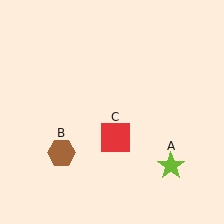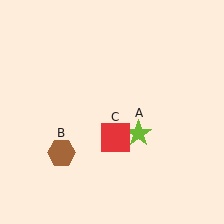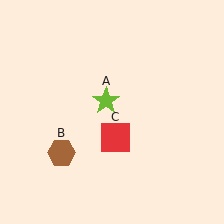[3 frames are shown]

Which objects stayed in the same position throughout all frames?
Brown hexagon (object B) and red square (object C) remained stationary.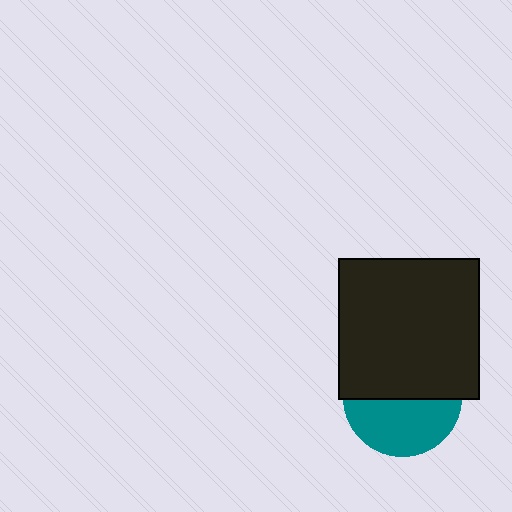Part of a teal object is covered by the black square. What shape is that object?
It is a circle.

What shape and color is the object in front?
The object in front is a black square.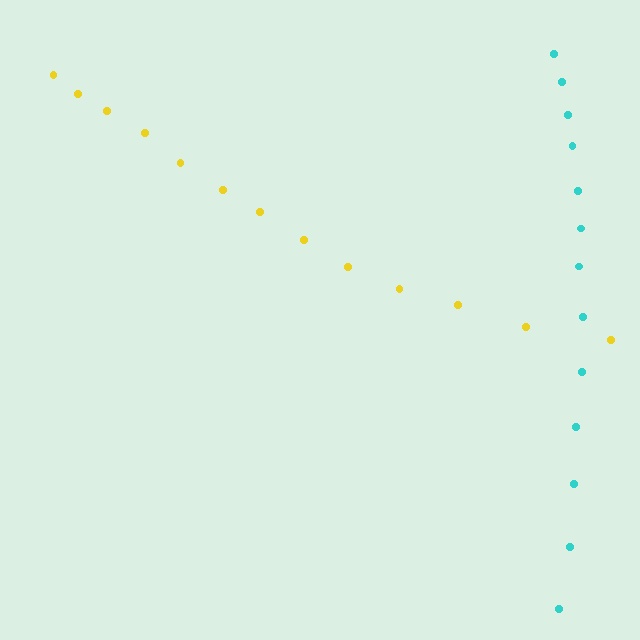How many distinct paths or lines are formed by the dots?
There are 2 distinct paths.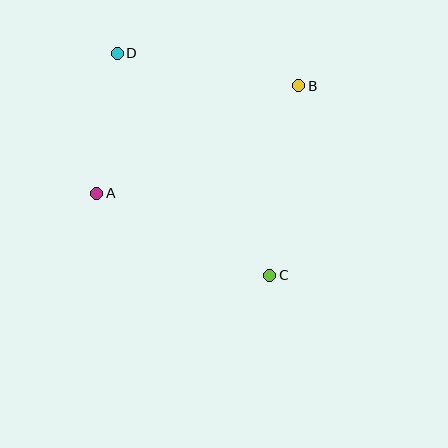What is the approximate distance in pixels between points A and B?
The distance between A and B is approximately 228 pixels.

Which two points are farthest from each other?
Points C and D are farthest from each other.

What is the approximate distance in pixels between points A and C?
The distance between A and C is approximately 191 pixels.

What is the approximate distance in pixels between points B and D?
The distance between B and D is approximately 184 pixels.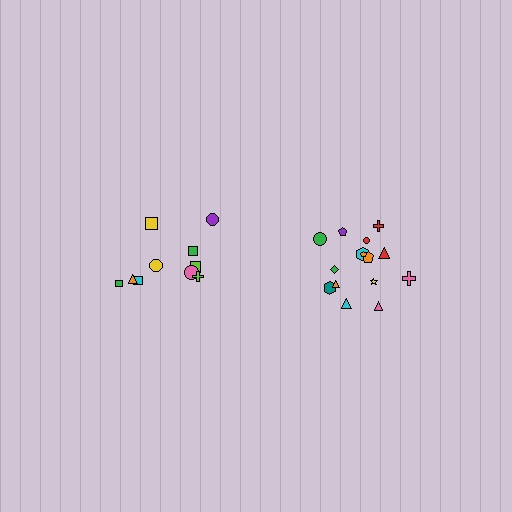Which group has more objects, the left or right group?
The right group.